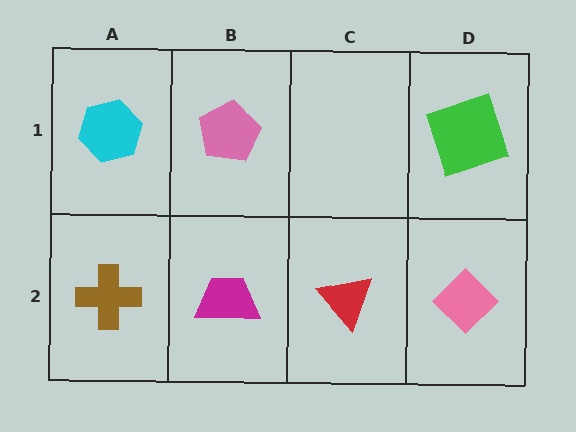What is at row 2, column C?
A red triangle.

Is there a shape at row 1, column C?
No, that cell is empty.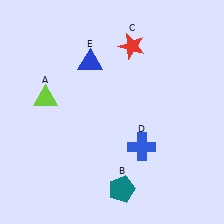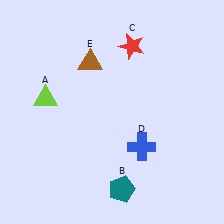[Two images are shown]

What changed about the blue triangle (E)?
In Image 1, E is blue. In Image 2, it changed to brown.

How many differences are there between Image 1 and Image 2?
There is 1 difference between the two images.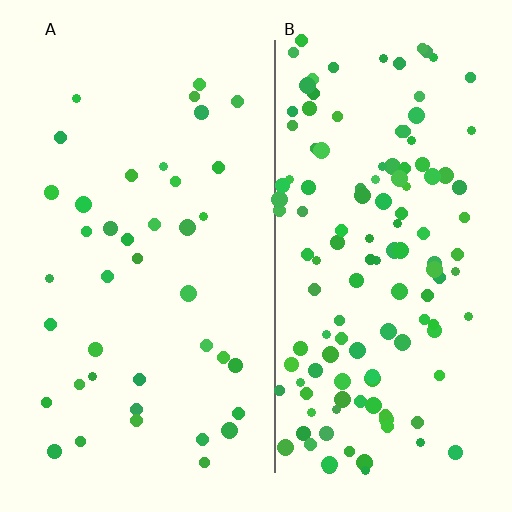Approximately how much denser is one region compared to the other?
Approximately 3.3× — region B over region A.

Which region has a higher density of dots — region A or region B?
B (the right).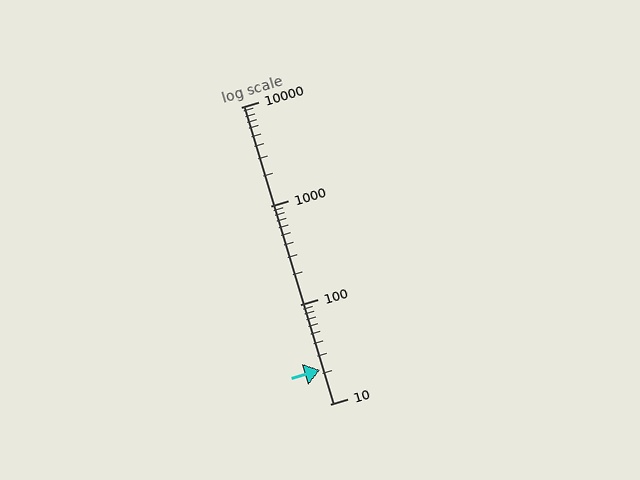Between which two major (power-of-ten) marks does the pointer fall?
The pointer is between 10 and 100.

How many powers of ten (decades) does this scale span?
The scale spans 3 decades, from 10 to 10000.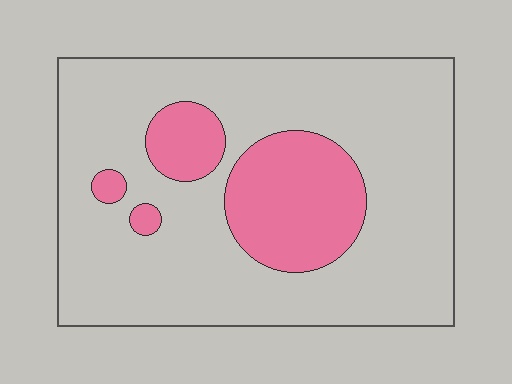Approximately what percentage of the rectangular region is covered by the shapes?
Approximately 20%.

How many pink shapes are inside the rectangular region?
4.